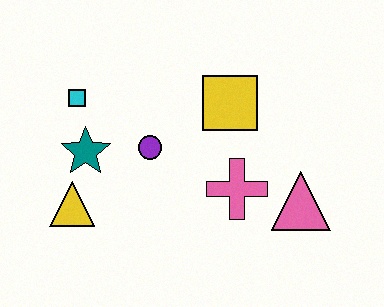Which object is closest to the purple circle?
The teal star is closest to the purple circle.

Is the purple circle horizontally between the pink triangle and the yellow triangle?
Yes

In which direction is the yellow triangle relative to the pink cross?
The yellow triangle is to the left of the pink cross.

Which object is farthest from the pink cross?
The cyan square is farthest from the pink cross.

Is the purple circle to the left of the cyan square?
No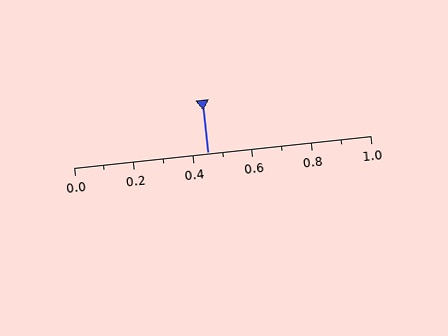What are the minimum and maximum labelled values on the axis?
The axis runs from 0.0 to 1.0.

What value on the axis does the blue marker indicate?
The marker indicates approximately 0.45.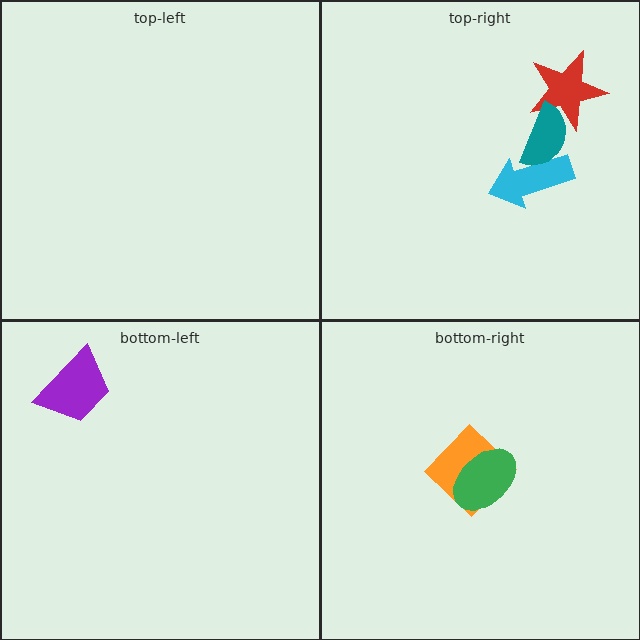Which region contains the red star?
The top-right region.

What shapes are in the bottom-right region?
The orange diamond, the green ellipse.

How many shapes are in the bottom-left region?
1.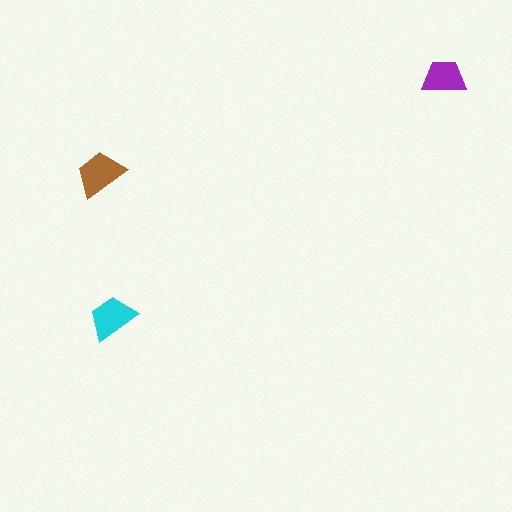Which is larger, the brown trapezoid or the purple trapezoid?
The brown one.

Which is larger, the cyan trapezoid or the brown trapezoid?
The brown one.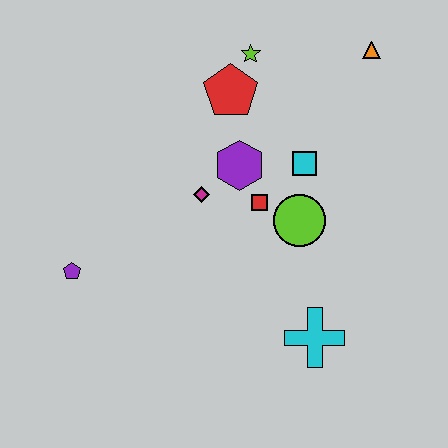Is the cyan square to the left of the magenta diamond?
No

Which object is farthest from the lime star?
The cyan cross is farthest from the lime star.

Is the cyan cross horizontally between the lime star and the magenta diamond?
No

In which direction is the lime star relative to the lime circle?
The lime star is above the lime circle.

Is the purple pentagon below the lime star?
Yes